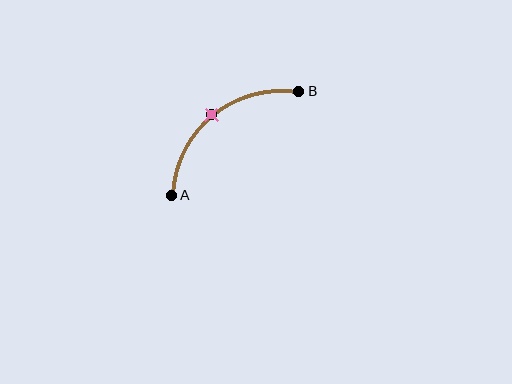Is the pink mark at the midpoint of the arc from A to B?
Yes. The pink mark lies on the arc at equal arc-length from both A and B — it is the arc midpoint.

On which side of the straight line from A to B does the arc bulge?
The arc bulges above and to the left of the straight line connecting A and B.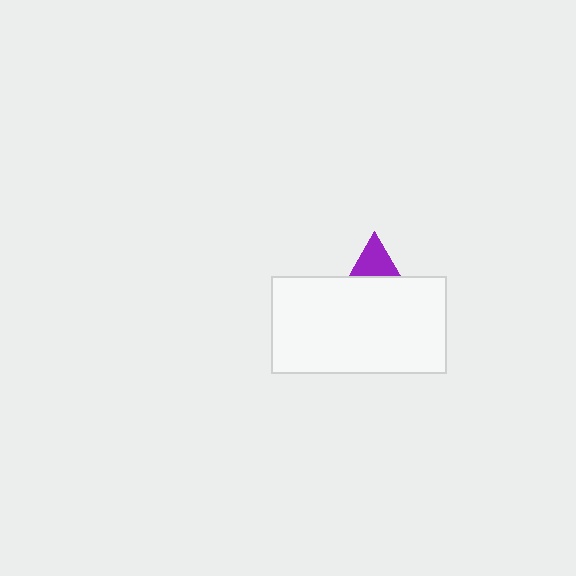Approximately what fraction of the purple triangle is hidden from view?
Roughly 69% of the purple triangle is hidden behind the white rectangle.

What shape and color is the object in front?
The object in front is a white rectangle.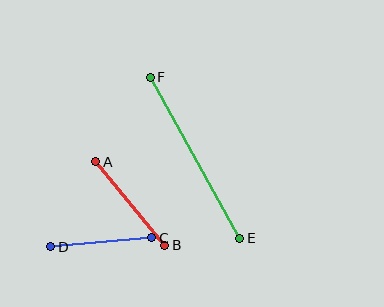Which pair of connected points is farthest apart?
Points E and F are farthest apart.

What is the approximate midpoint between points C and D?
The midpoint is at approximately (101, 242) pixels.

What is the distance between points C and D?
The distance is approximately 101 pixels.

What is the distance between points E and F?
The distance is approximately 184 pixels.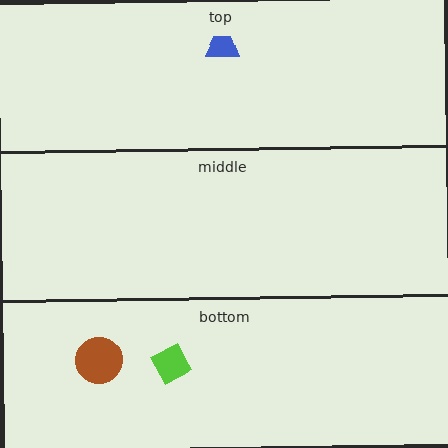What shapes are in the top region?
The blue trapezoid.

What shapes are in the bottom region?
The brown circle, the lime diamond.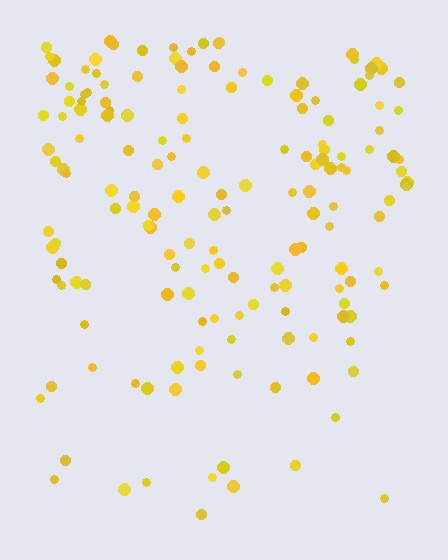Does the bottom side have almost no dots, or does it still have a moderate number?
Still a moderate number, just noticeably fewer than the top.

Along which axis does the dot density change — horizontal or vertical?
Vertical.